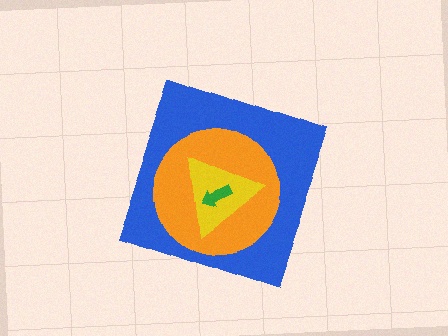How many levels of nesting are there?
4.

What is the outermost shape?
The blue diamond.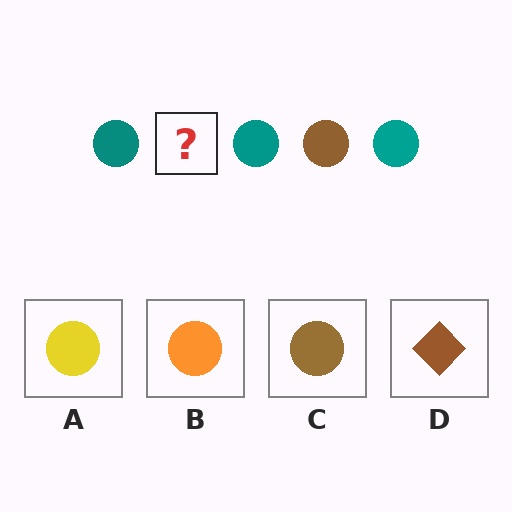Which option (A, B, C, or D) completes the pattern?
C.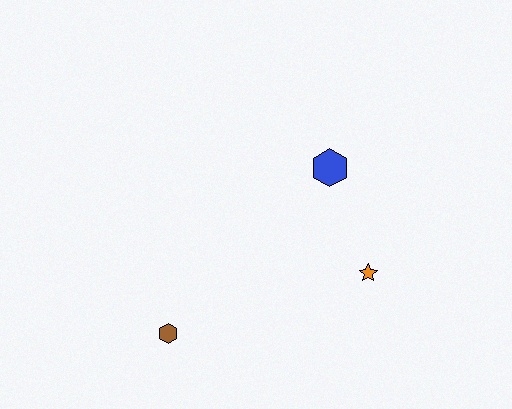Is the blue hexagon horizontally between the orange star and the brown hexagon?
Yes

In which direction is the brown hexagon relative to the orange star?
The brown hexagon is to the left of the orange star.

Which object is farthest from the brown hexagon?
The blue hexagon is farthest from the brown hexagon.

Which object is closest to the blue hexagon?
The orange star is closest to the blue hexagon.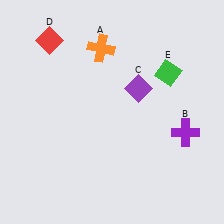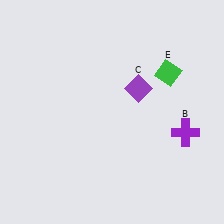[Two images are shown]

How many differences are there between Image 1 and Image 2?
There are 2 differences between the two images.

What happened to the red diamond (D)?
The red diamond (D) was removed in Image 2. It was in the top-left area of Image 1.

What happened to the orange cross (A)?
The orange cross (A) was removed in Image 2. It was in the top-left area of Image 1.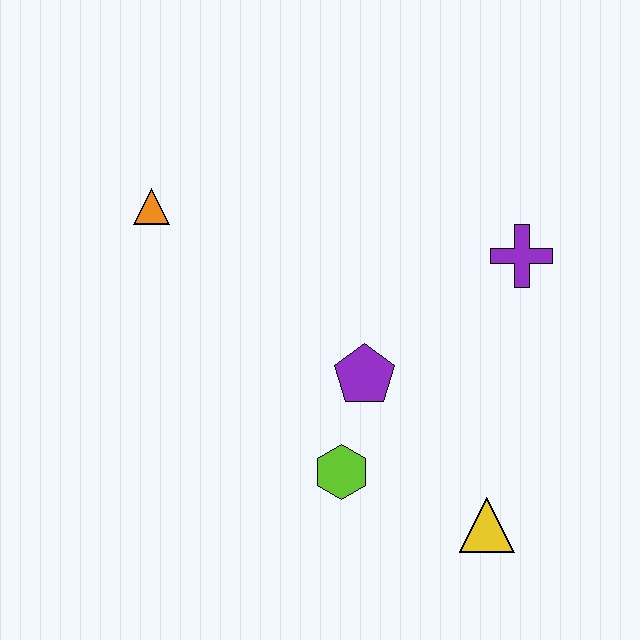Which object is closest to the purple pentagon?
The lime hexagon is closest to the purple pentagon.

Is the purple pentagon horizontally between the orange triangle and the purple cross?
Yes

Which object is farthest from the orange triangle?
The yellow triangle is farthest from the orange triangle.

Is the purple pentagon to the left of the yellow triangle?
Yes